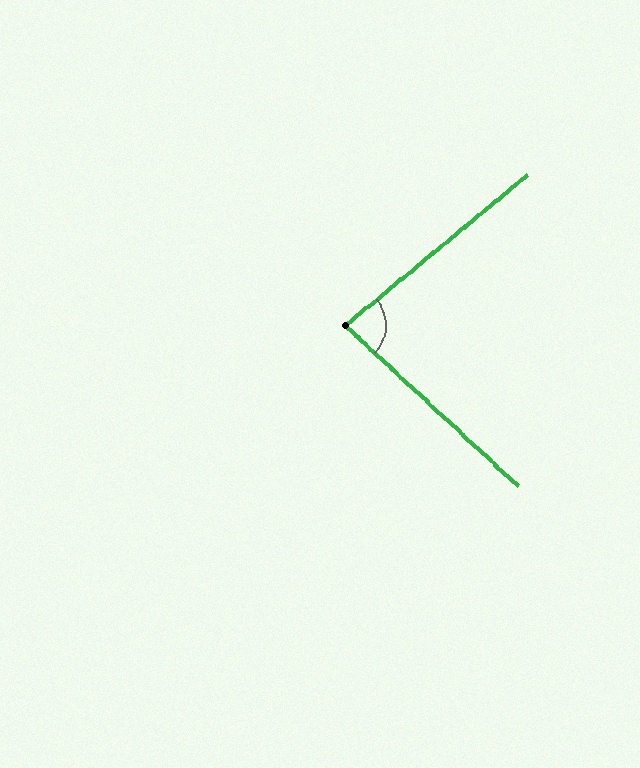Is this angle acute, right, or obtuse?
It is acute.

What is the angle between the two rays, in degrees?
Approximately 82 degrees.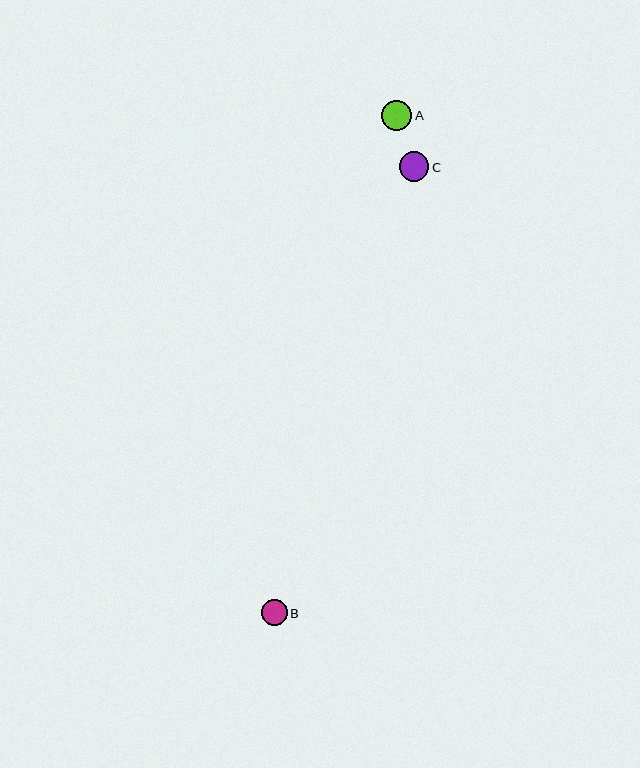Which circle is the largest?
Circle A is the largest with a size of approximately 30 pixels.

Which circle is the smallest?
Circle B is the smallest with a size of approximately 26 pixels.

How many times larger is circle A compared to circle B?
Circle A is approximately 1.2 times the size of circle B.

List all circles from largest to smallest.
From largest to smallest: A, C, B.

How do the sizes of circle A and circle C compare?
Circle A and circle C are approximately the same size.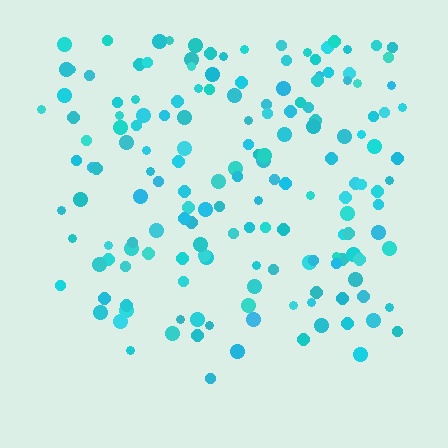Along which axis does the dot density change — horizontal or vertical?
Vertical.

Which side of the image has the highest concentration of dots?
The top.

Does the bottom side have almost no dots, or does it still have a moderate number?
Still a moderate number, just noticeably fewer than the top.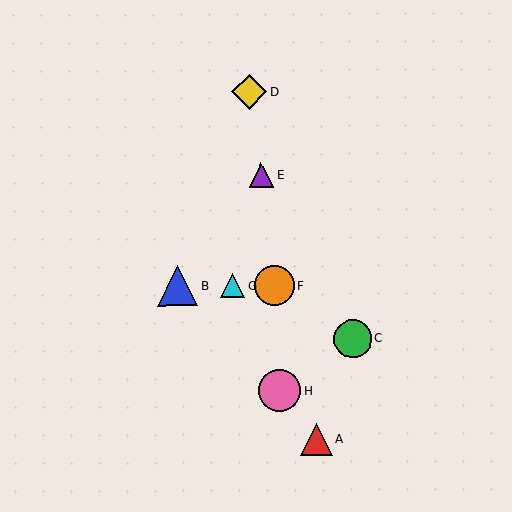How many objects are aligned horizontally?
3 objects (B, F, G) are aligned horizontally.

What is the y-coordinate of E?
Object E is at y≈175.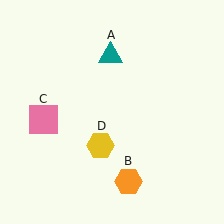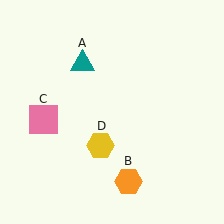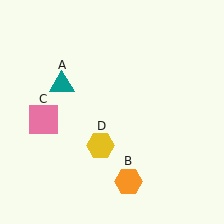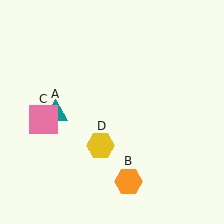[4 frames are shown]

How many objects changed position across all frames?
1 object changed position: teal triangle (object A).